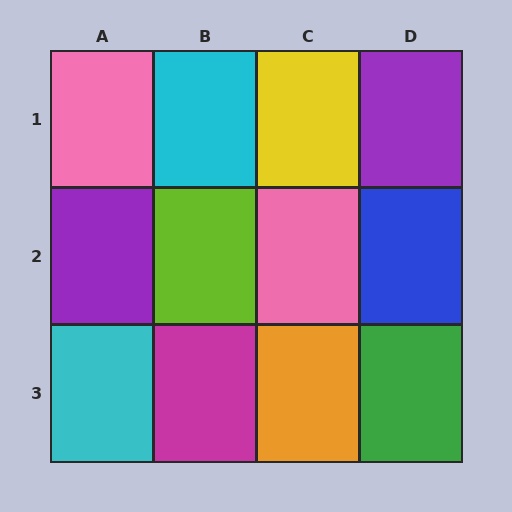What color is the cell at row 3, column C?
Orange.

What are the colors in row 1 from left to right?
Pink, cyan, yellow, purple.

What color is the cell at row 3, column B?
Magenta.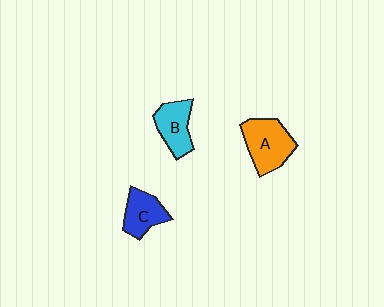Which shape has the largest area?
Shape A (orange).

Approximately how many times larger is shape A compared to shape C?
Approximately 1.4 times.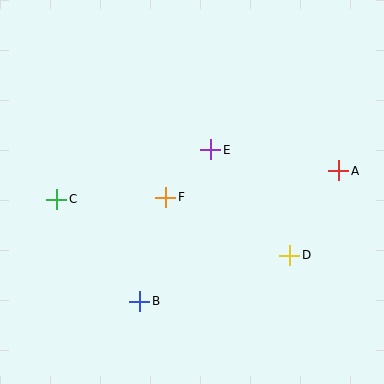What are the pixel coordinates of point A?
Point A is at (339, 171).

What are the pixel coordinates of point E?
Point E is at (211, 150).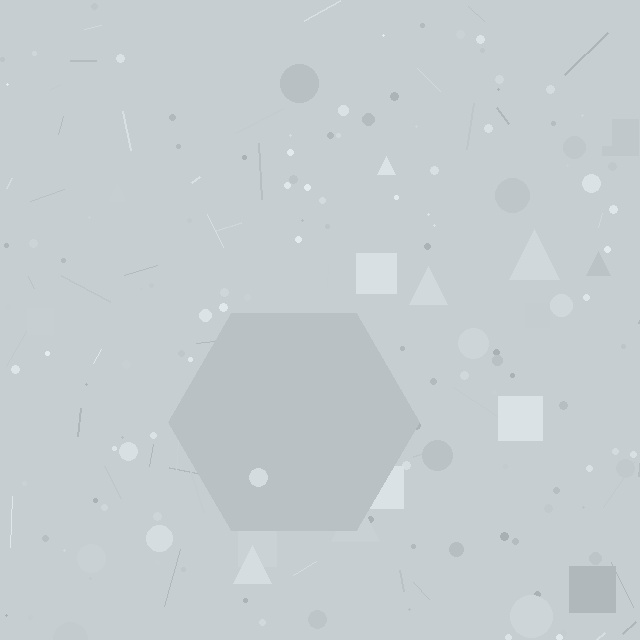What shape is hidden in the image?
A hexagon is hidden in the image.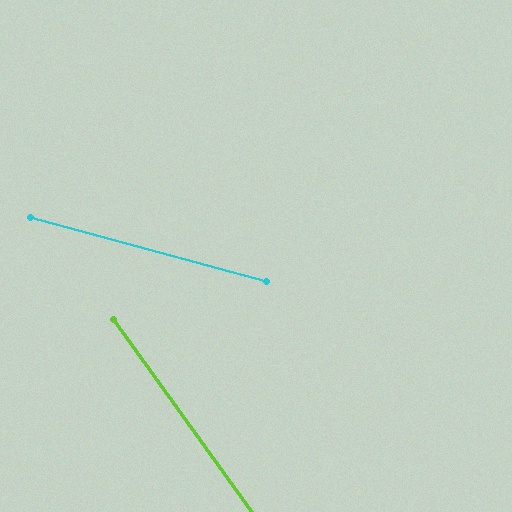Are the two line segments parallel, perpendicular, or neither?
Neither parallel nor perpendicular — they differ by about 39°.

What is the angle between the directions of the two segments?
Approximately 39 degrees.